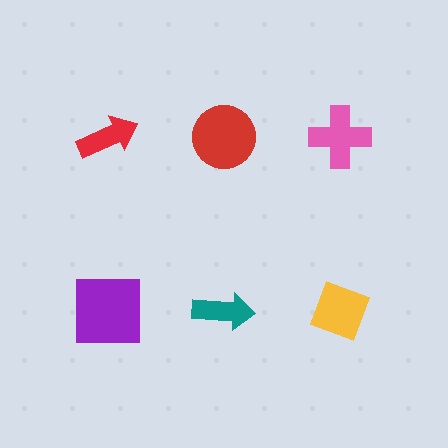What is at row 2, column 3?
A yellow diamond.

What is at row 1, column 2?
A red circle.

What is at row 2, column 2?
A teal arrow.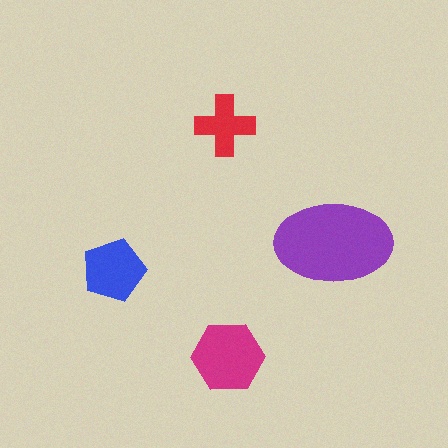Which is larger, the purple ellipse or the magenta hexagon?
The purple ellipse.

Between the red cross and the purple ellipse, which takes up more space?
The purple ellipse.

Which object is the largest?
The purple ellipse.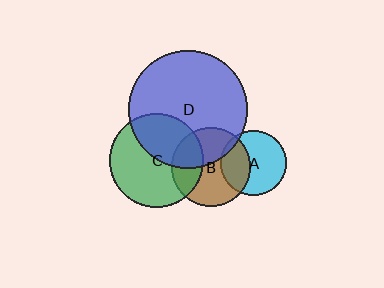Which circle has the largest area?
Circle D (blue).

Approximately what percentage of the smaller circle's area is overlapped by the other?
Approximately 40%.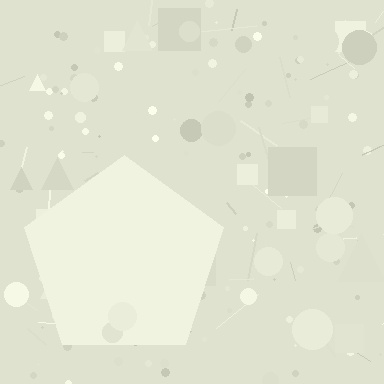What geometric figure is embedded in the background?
A pentagon is embedded in the background.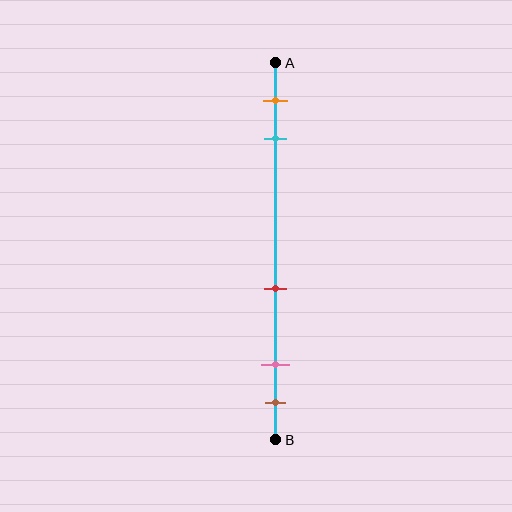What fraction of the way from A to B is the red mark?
The red mark is approximately 60% (0.6) of the way from A to B.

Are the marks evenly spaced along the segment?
No, the marks are not evenly spaced.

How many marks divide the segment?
There are 5 marks dividing the segment.